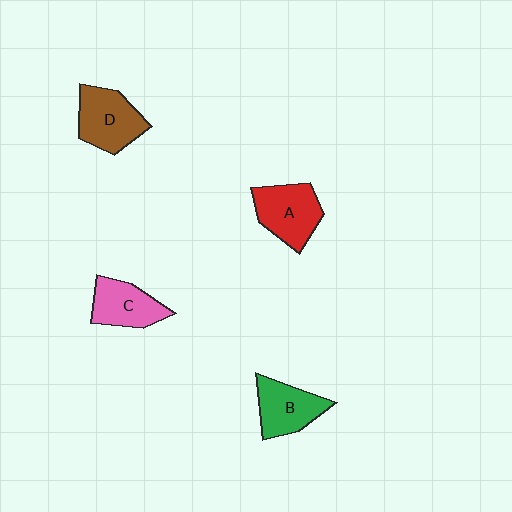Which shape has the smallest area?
Shape C (pink).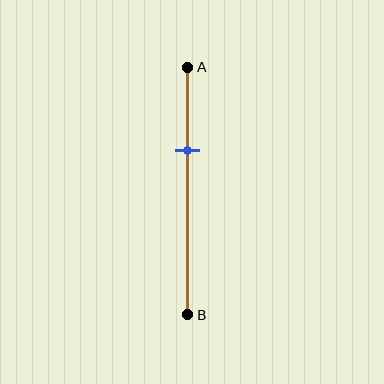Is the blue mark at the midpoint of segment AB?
No, the mark is at about 35% from A, not at the 50% midpoint.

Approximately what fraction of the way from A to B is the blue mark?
The blue mark is approximately 35% of the way from A to B.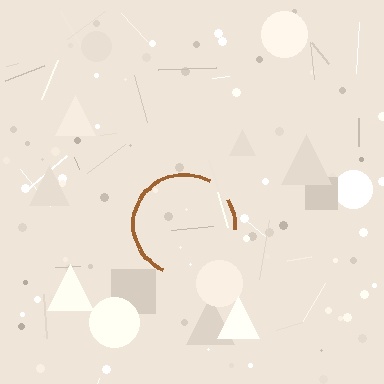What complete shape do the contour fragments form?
The contour fragments form a circle.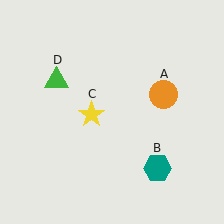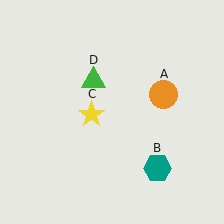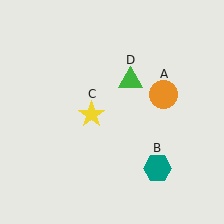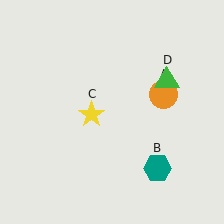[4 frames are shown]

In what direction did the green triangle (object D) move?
The green triangle (object D) moved right.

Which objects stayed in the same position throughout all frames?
Orange circle (object A) and teal hexagon (object B) and yellow star (object C) remained stationary.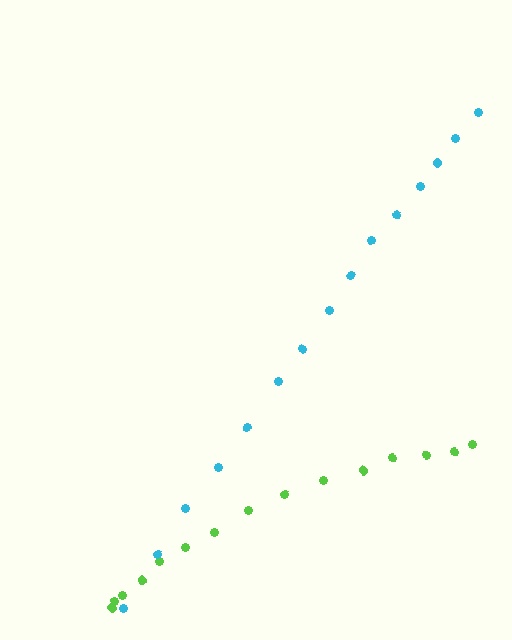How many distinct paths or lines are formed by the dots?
There are 2 distinct paths.